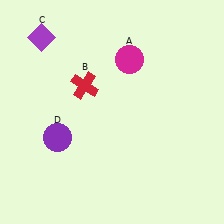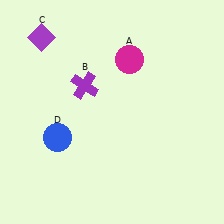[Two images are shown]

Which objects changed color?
B changed from red to purple. D changed from purple to blue.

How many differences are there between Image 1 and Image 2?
There are 2 differences between the two images.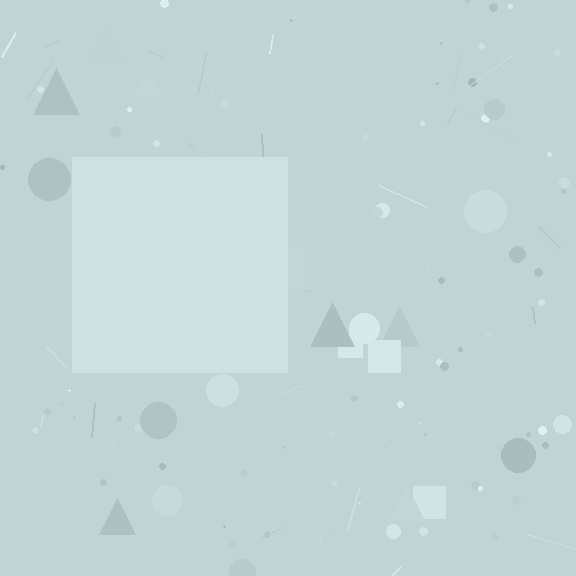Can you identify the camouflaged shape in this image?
The camouflaged shape is a square.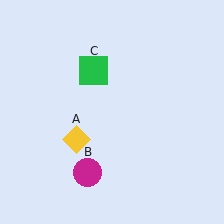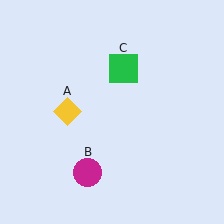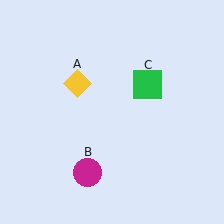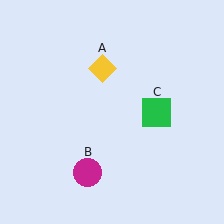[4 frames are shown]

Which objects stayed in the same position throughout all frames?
Magenta circle (object B) remained stationary.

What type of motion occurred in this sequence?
The yellow diamond (object A), green square (object C) rotated clockwise around the center of the scene.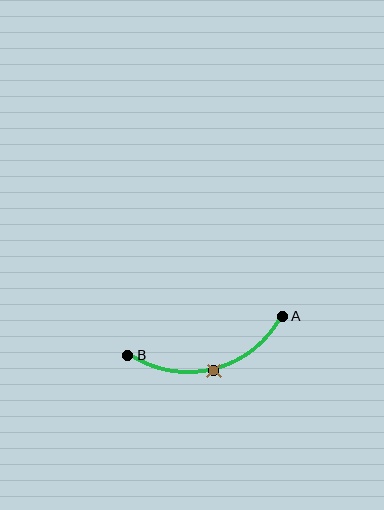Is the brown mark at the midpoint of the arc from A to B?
Yes. The brown mark lies on the arc at equal arc-length from both A and B — it is the arc midpoint.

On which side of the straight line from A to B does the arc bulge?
The arc bulges below the straight line connecting A and B.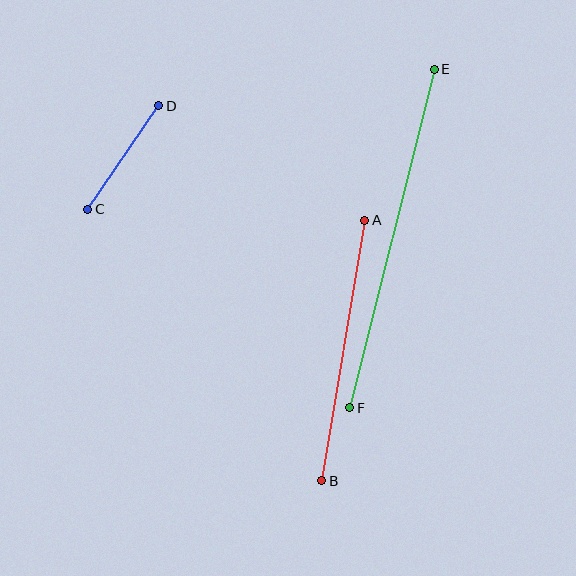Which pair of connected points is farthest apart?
Points E and F are farthest apart.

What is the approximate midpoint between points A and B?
The midpoint is at approximately (343, 350) pixels.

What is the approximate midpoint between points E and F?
The midpoint is at approximately (392, 239) pixels.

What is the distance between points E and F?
The distance is approximately 349 pixels.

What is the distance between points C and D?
The distance is approximately 125 pixels.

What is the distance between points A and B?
The distance is approximately 264 pixels.